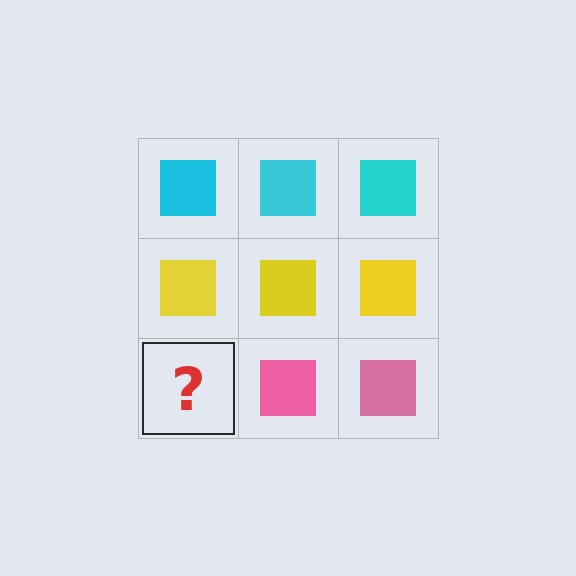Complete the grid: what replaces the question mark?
The question mark should be replaced with a pink square.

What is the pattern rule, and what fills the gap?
The rule is that each row has a consistent color. The gap should be filled with a pink square.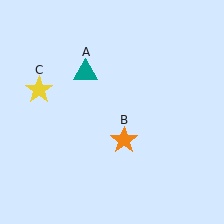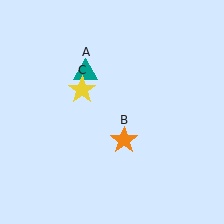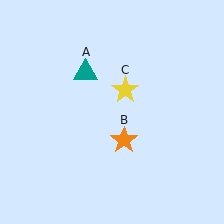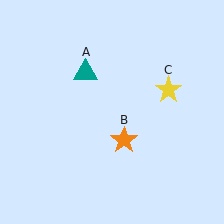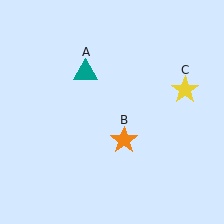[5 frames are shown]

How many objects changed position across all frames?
1 object changed position: yellow star (object C).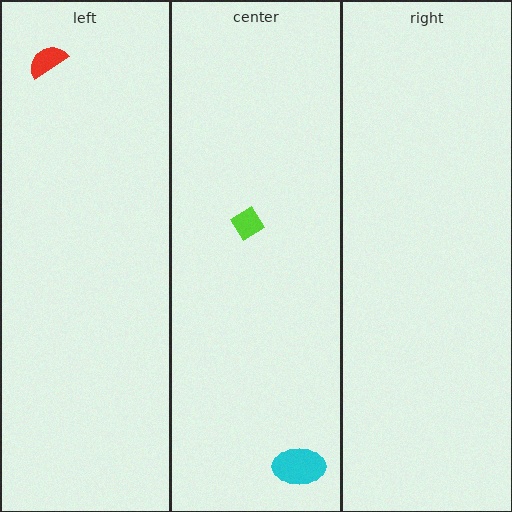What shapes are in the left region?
The red semicircle.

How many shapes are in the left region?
1.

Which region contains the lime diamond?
The center region.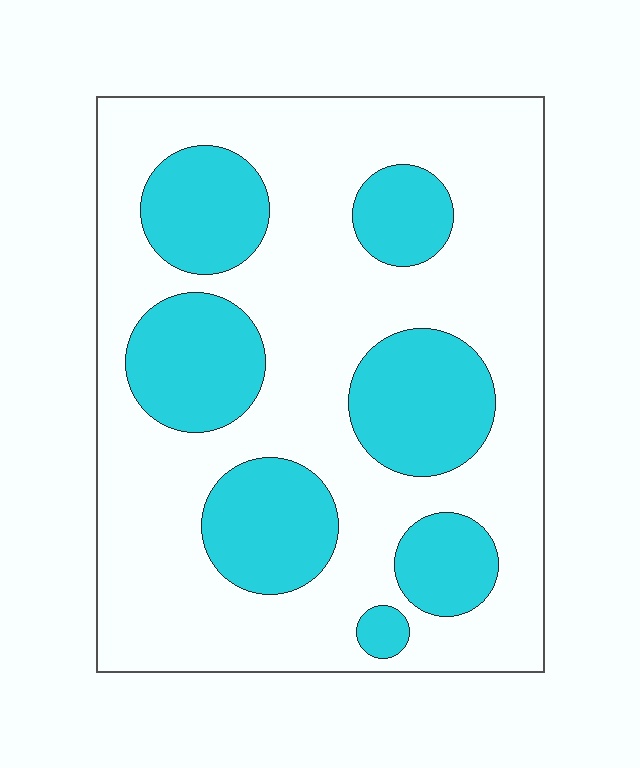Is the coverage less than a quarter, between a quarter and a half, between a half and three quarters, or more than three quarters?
Between a quarter and a half.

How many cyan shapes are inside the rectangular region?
7.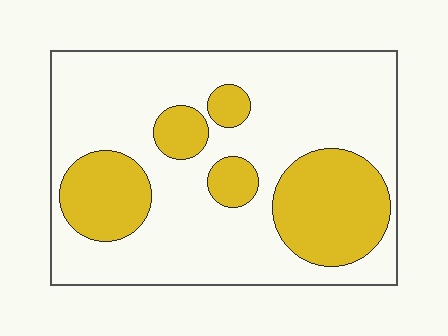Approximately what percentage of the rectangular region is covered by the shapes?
Approximately 30%.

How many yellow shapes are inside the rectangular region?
5.